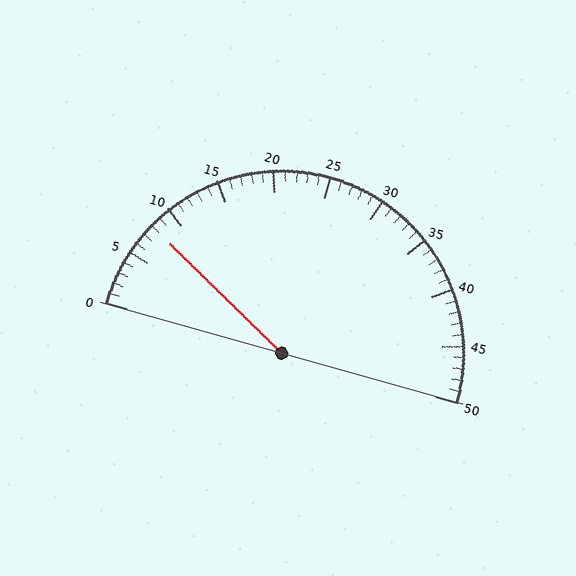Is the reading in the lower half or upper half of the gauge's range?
The reading is in the lower half of the range (0 to 50).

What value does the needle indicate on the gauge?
The needle indicates approximately 8.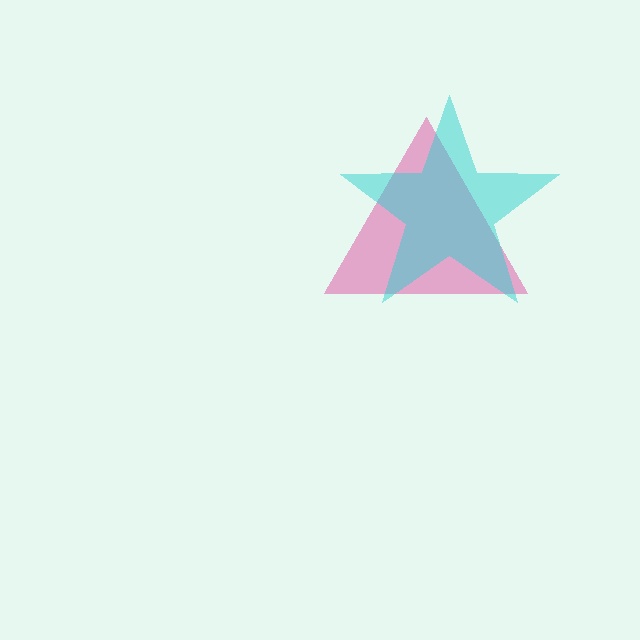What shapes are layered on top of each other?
The layered shapes are: a pink triangle, a cyan star.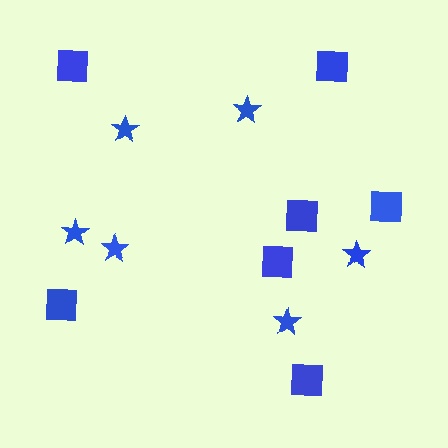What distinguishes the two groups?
There are 2 groups: one group of squares (7) and one group of stars (6).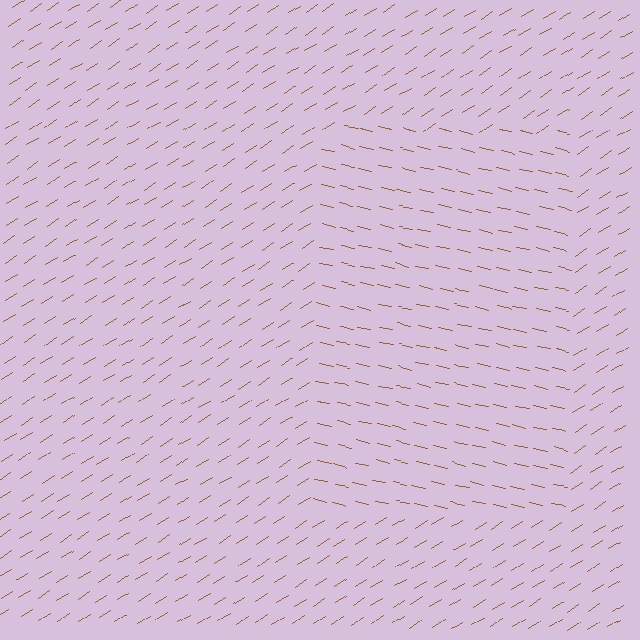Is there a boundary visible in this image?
Yes, there is a texture boundary formed by a change in line orientation.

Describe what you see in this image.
The image is filled with small brown line segments. A rectangle region in the image has lines oriented differently from the surrounding lines, creating a visible texture boundary.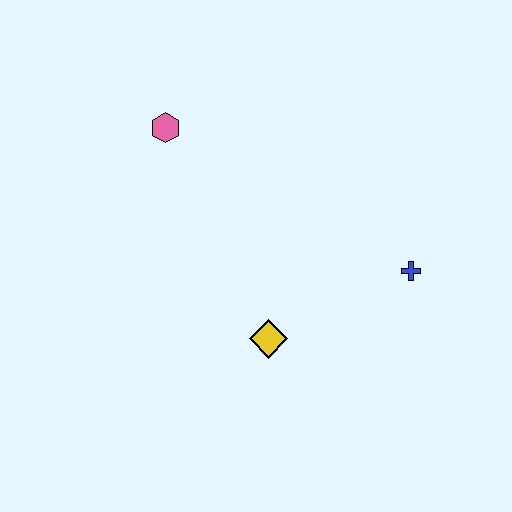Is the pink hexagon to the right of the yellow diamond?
No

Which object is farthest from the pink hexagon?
The blue cross is farthest from the pink hexagon.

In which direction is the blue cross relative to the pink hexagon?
The blue cross is to the right of the pink hexagon.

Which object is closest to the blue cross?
The yellow diamond is closest to the blue cross.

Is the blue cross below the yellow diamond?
No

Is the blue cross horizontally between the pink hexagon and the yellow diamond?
No